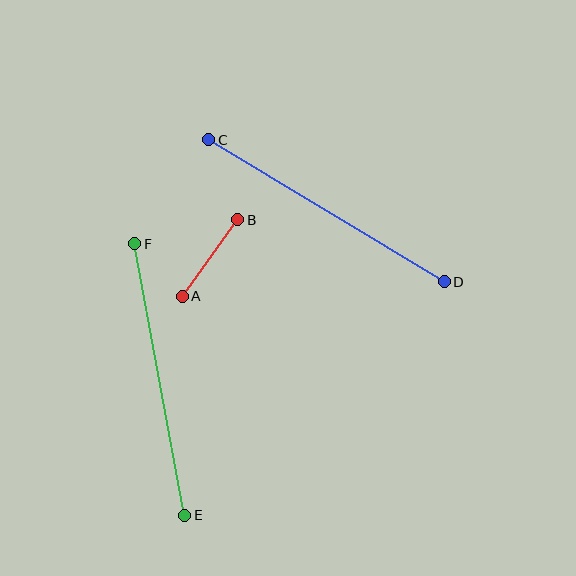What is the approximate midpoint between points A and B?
The midpoint is at approximately (210, 258) pixels.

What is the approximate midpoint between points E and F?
The midpoint is at approximately (160, 379) pixels.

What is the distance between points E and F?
The distance is approximately 276 pixels.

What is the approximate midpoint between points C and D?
The midpoint is at approximately (327, 211) pixels.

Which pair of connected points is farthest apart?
Points E and F are farthest apart.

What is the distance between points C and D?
The distance is approximately 275 pixels.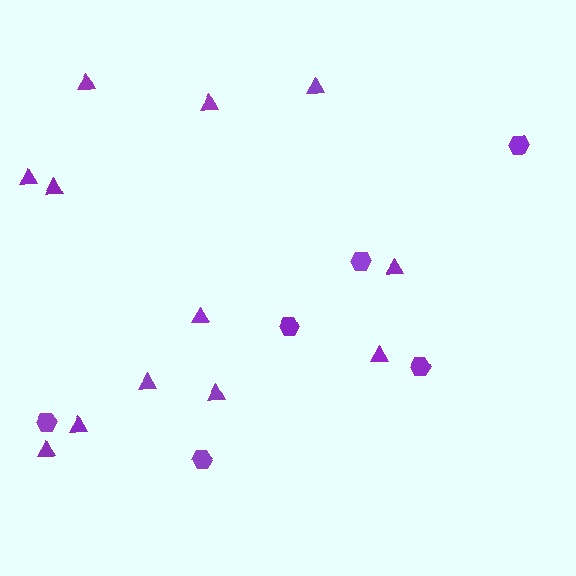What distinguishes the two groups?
There are 2 groups: one group of triangles (12) and one group of hexagons (6).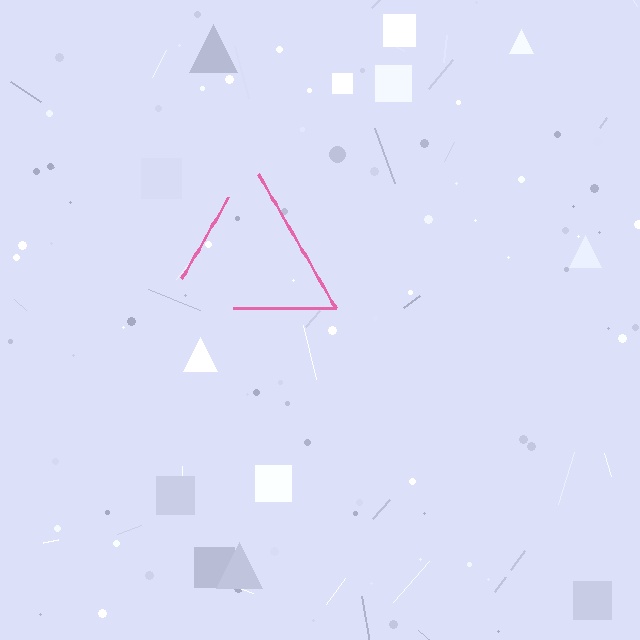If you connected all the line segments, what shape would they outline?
They would outline a triangle.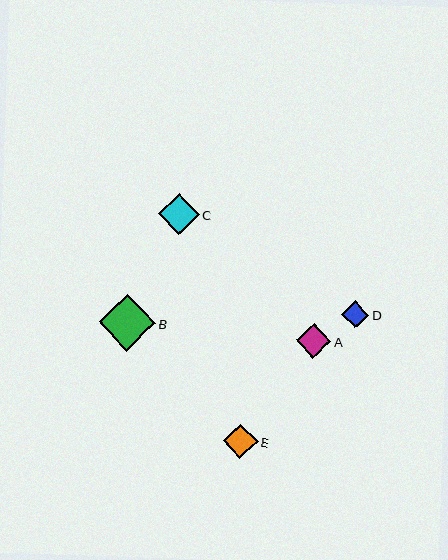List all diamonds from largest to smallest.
From largest to smallest: B, C, A, E, D.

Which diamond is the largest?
Diamond B is the largest with a size of approximately 56 pixels.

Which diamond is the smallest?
Diamond D is the smallest with a size of approximately 27 pixels.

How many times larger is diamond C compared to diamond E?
Diamond C is approximately 1.2 times the size of diamond E.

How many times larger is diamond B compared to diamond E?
Diamond B is approximately 1.6 times the size of diamond E.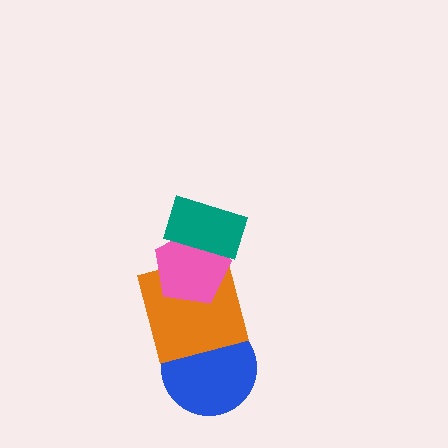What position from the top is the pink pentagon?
The pink pentagon is 2nd from the top.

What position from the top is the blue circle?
The blue circle is 4th from the top.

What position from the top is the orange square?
The orange square is 3rd from the top.